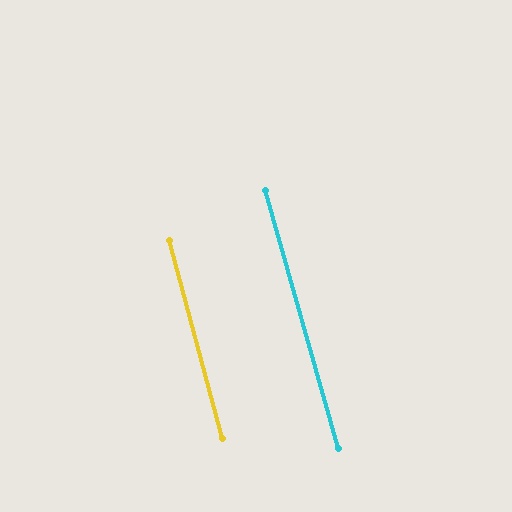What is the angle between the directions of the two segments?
Approximately 1 degree.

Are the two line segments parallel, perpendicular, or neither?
Parallel — their directions differ by only 0.9°.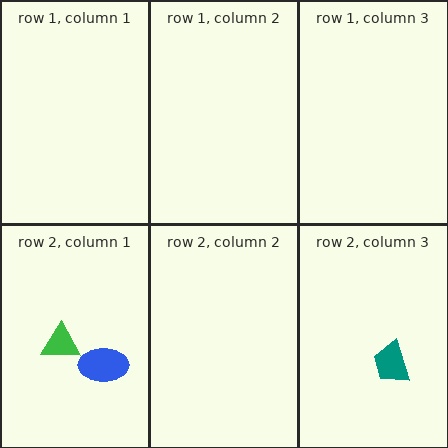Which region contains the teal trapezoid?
The row 2, column 3 region.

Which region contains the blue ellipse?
The row 2, column 1 region.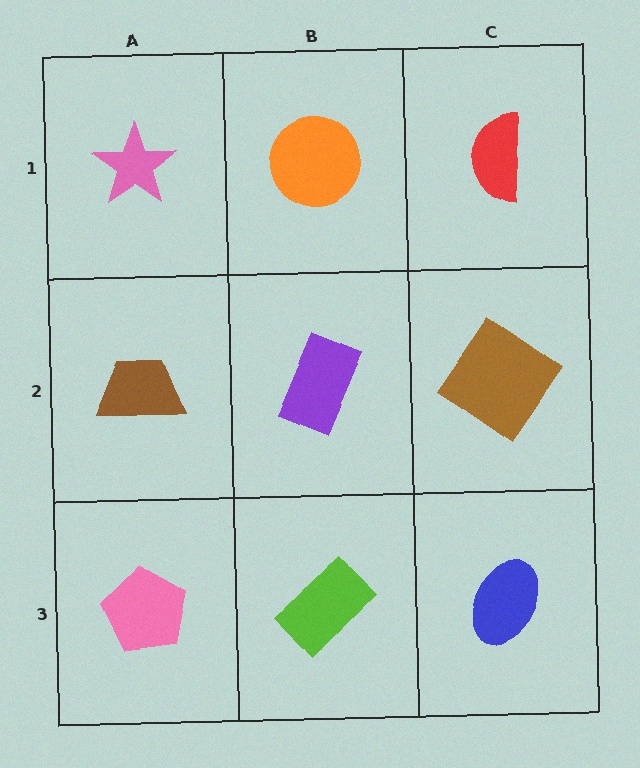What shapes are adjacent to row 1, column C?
A brown diamond (row 2, column C), an orange circle (row 1, column B).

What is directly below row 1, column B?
A purple rectangle.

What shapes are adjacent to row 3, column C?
A brown diamond (row 2, column C), a lime rectangle (row 3, column B).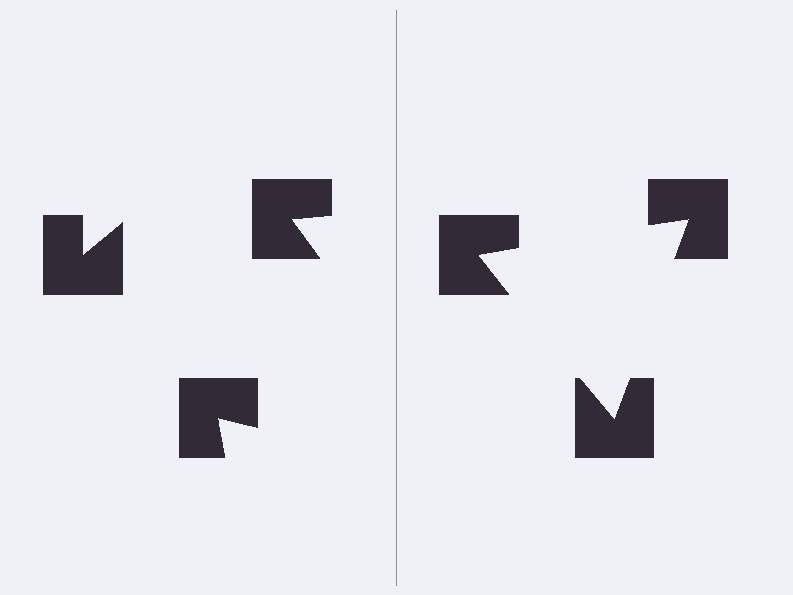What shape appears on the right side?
An illusory triangle.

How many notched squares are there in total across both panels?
6 — 3 on each side.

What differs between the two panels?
The notched squares are positioned identically on both sides; only the wedge orientations differ. On the right they align to a triangle; on the left they are misaligned.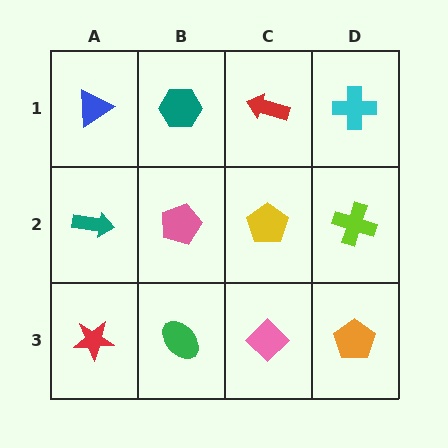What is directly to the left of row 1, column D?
A red arrow.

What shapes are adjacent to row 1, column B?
A pink pentagon (row 2, column B), a blue triangle (row 1, column A), a red arrow (row 1, column C).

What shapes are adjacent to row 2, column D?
A cyan cross (row 1, column D), an orange pentagon (row 3, column D), a yellow pentagon (row 2, column C).